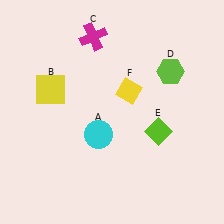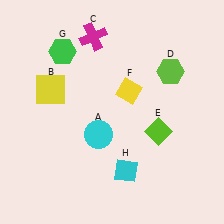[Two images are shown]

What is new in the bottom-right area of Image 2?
A cyan diamond (H) was added in the bottom-right area of Image 2.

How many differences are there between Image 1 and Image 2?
There are 2 differences between the two images.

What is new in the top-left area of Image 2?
A green hexagon (G) was added in the top-left area of Image 2.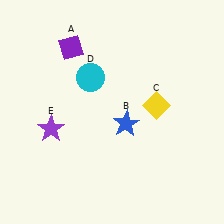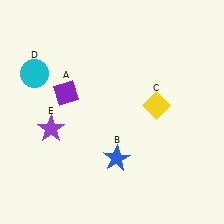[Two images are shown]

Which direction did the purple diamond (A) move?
The purple diamond (A) moved down.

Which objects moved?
The objects that moved are: the purple diamond (A), the blue star (B), the cyan circle (D).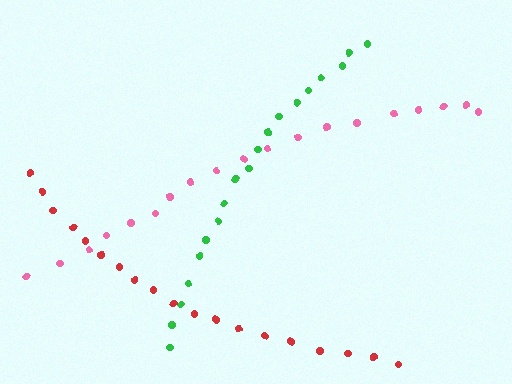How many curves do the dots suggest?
There are 3 distinct paths.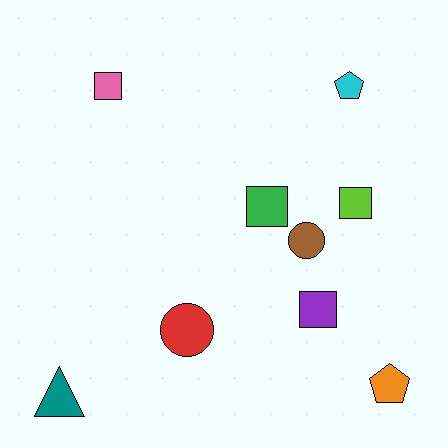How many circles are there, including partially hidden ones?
There are 2 circles.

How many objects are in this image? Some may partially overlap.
There are 9 objects.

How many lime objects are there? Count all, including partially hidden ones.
There is 1 lime object.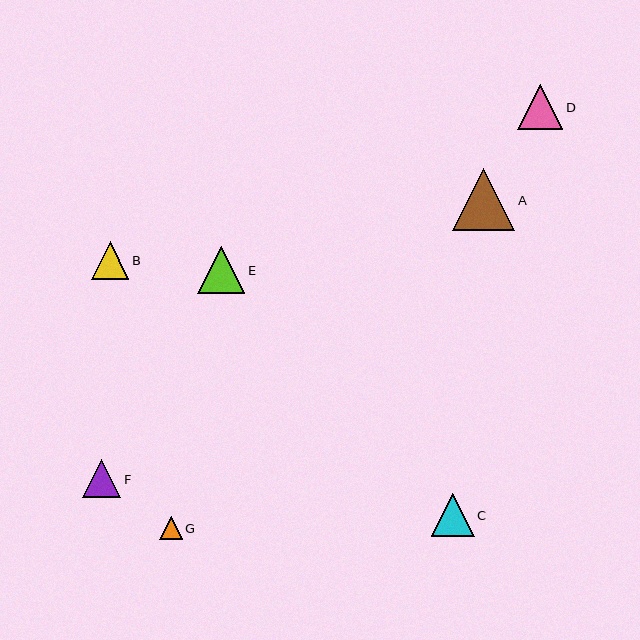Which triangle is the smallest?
Triangle G is the smallest with a size of approximately 23 pixels.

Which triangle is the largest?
Triangle A is the largest with a size of approximately 62 pixels.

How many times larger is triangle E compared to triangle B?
Triangle E is approximately 1.3 times the size of triangle B.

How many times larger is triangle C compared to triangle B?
Triangle C is approximately 1.2 times the size of triangle B.